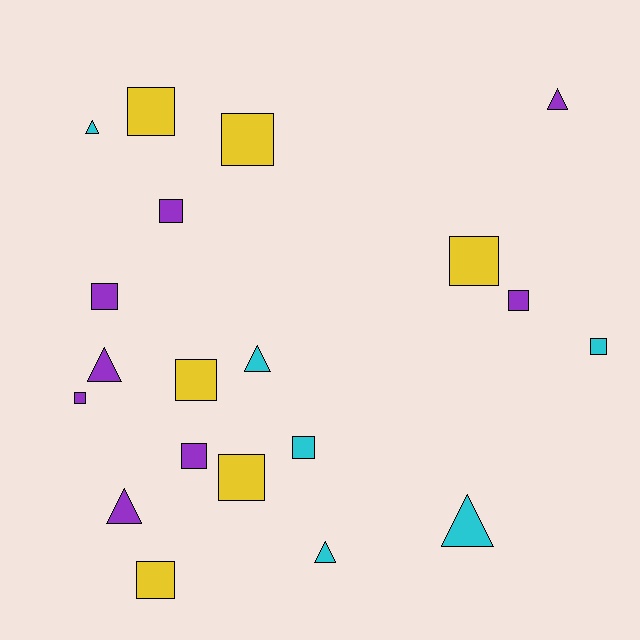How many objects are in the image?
There are 20 objects.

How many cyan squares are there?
There are 2 cyan squares.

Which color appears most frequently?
Purple, with 8 objects.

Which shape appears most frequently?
Square, with 13 objects.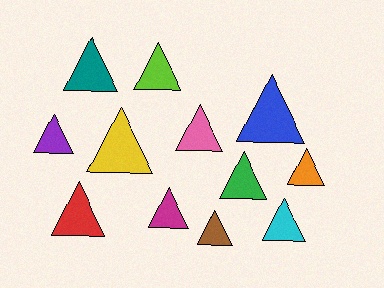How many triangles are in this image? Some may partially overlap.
There are 12 triangles.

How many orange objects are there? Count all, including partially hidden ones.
There is 1 orange object.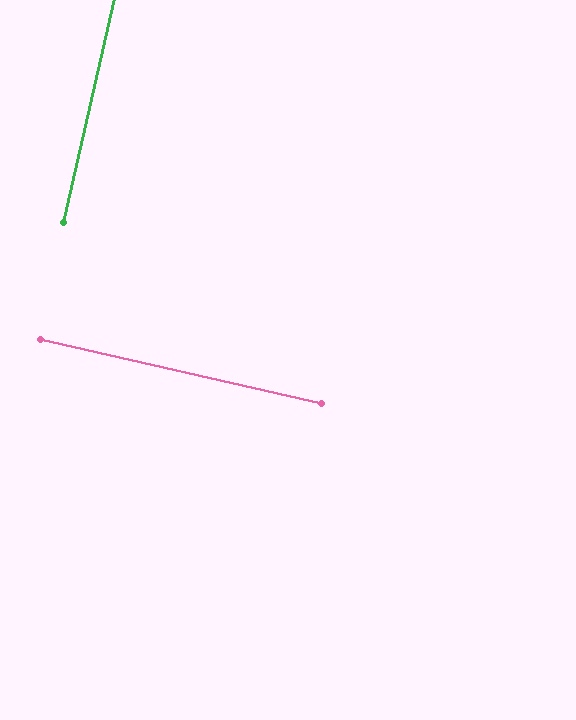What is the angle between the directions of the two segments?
Approximately 90 degrees.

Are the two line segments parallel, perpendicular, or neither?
Perpendicular — they meet at approximately 90°.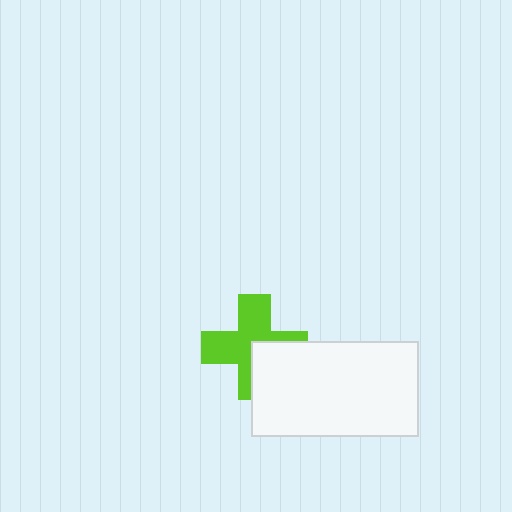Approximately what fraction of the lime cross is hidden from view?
Roughly 33% of the lime cross is hidden behind the white rectangle.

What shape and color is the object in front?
The object in front is a white rectangle.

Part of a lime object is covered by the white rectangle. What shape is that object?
It is a cross.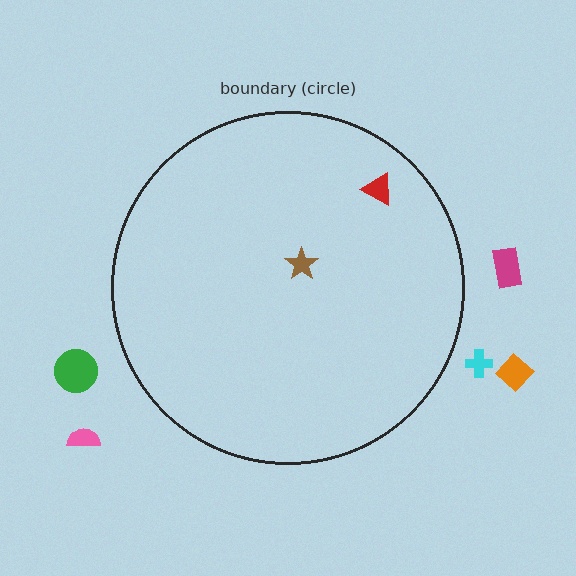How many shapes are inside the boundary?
2 inside, 5 outside.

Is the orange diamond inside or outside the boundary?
Outside.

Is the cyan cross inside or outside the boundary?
Outside.